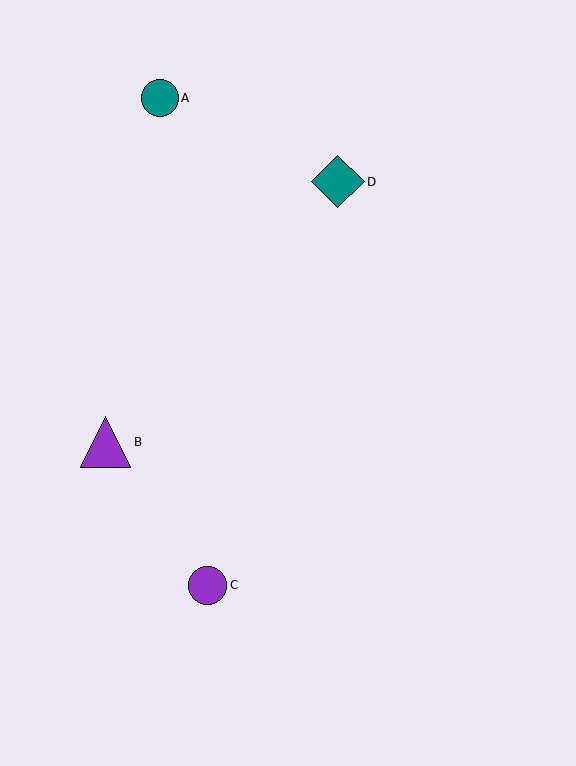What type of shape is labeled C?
Shape C is a purple circle.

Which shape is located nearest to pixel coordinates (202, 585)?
The purple circle (labeled C) at (207, 585) is nearest to that location.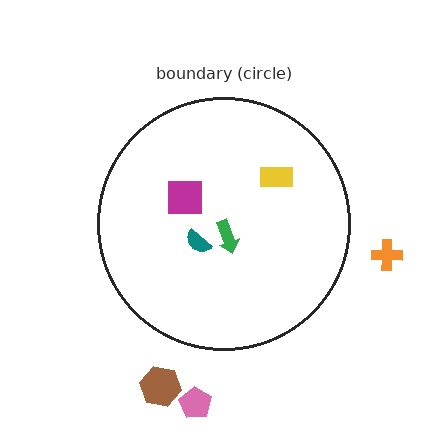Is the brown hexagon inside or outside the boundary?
Outside.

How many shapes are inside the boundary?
4 inside, 3 outside.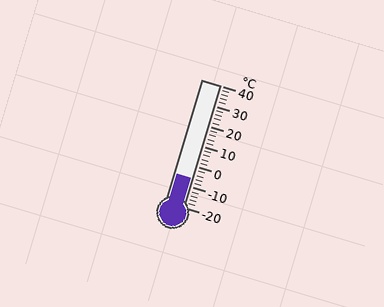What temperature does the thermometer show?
The thermometer shows approximately -6°C.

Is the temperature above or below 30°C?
The temperature is below 30°C.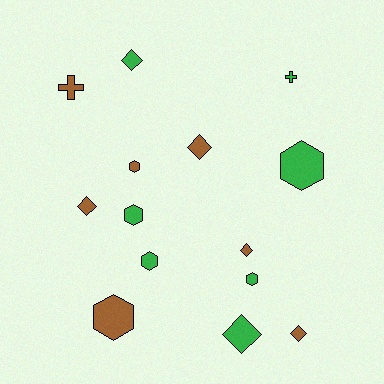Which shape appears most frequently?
Diamond, with 6 objects.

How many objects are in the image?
There are 14 objects.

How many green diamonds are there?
There are 2 green diamonds.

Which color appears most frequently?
Brown, with 7 objects.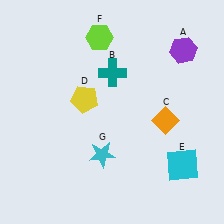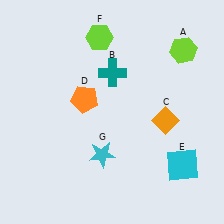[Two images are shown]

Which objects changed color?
A changed from purple to lime. D changed from yellow to orange.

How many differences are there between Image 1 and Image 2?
There are 2 differences between the two images.